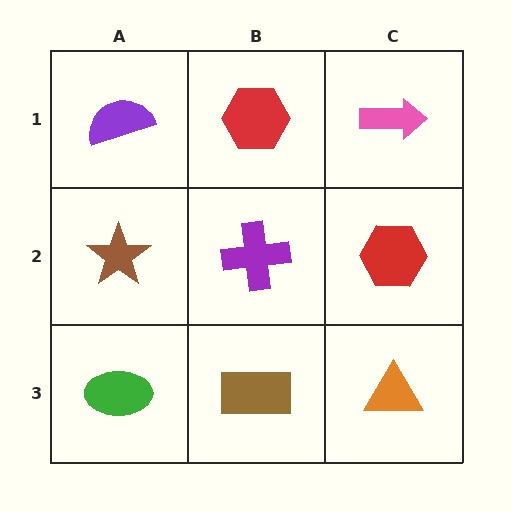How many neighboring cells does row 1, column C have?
2.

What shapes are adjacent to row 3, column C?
A red hexagon (row 2, column C), a brown rectangle (row 3, column B).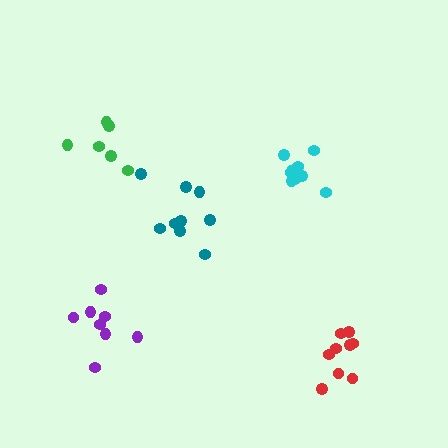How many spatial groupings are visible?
There are 5 spatial groupings.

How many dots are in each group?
Group 1: 9 dots, Group 2: 8 dots, Group 3: 9 dots, Group 4: 9 dots, Group 5: 6 dots (41 total).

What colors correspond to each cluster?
The clusters are colored: teal, purple, cyan, red, green.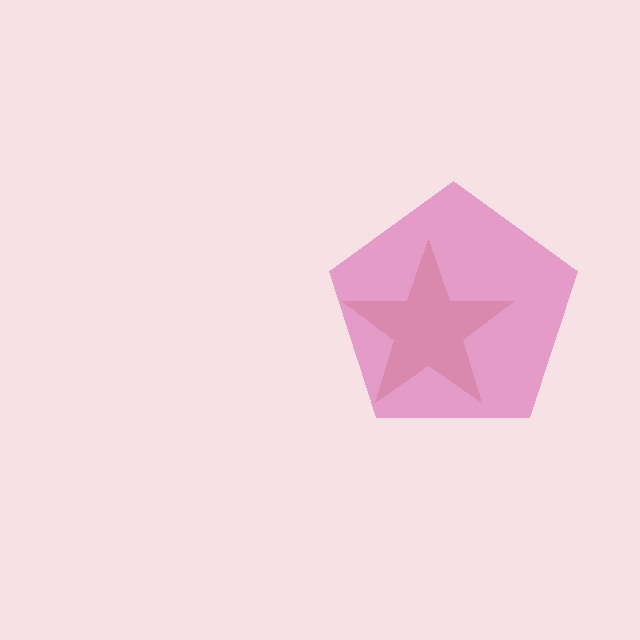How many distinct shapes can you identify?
There are 2 distinct shapes: a brown star, a pink pentagon.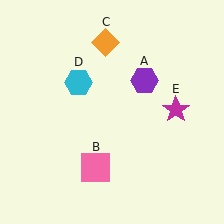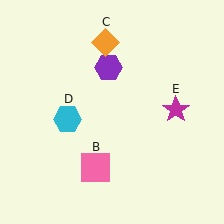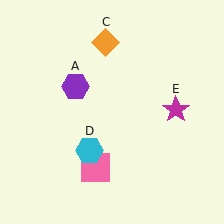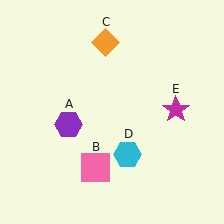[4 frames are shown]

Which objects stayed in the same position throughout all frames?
Pink square (object B) and orange diamond (object C) and magenta star (object E) remained stationary.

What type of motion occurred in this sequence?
The purple hexagon (object A), cyan hexagon (object D) rotated counterclockwise around the center of the scene.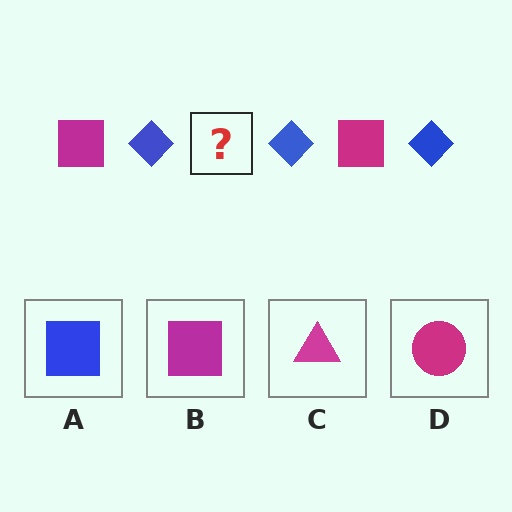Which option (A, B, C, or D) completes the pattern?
B.